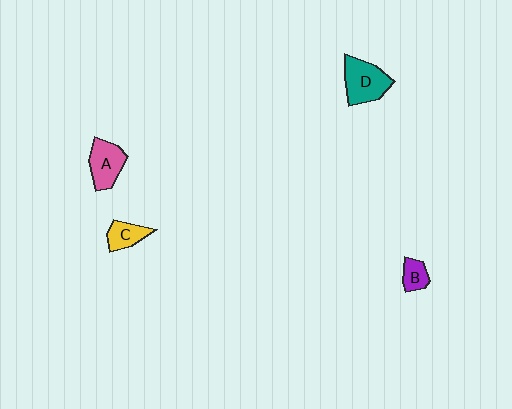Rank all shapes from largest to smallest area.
From largest to smallest: D (teal), A (pink), C (yellow), B (purple).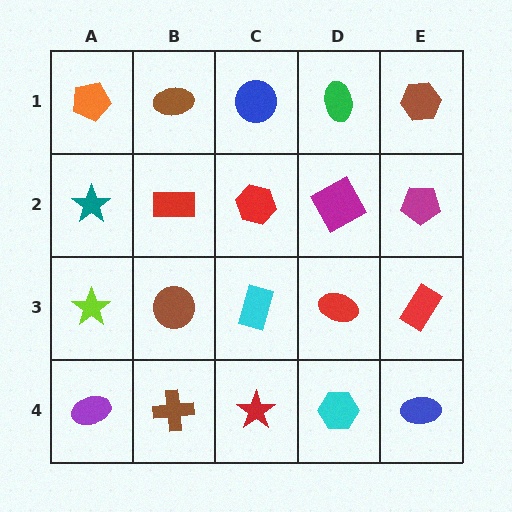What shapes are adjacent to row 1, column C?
A red hexagon (row 2, column C), a brown ellipse (row 1, column B), a green ellipse (row 1, column D).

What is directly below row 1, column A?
A teal star.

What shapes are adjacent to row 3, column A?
A teal star (row 2, column A), a purple ellipse (row 4, column A), a brown circle (row 3, column B).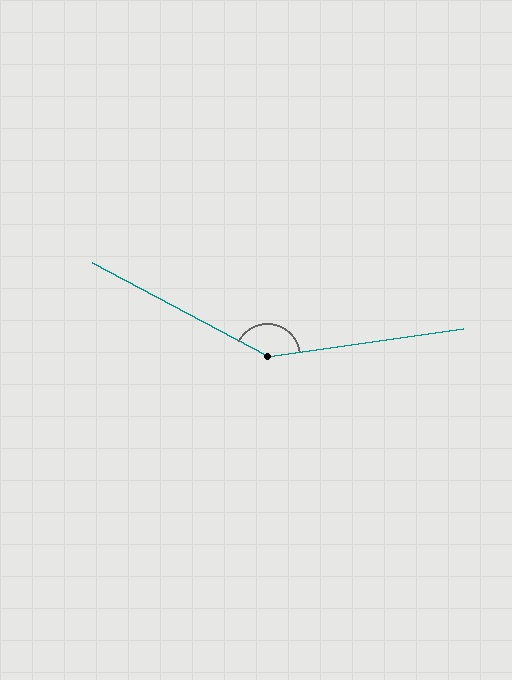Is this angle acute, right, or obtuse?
It is obtuse.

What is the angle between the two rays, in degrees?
Approximately 144 degrees.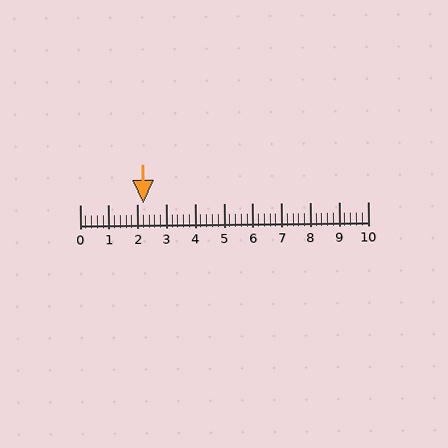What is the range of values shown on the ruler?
The ruler shows values from 0 to 10.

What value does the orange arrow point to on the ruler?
The orange arrow points to approximately 2.2.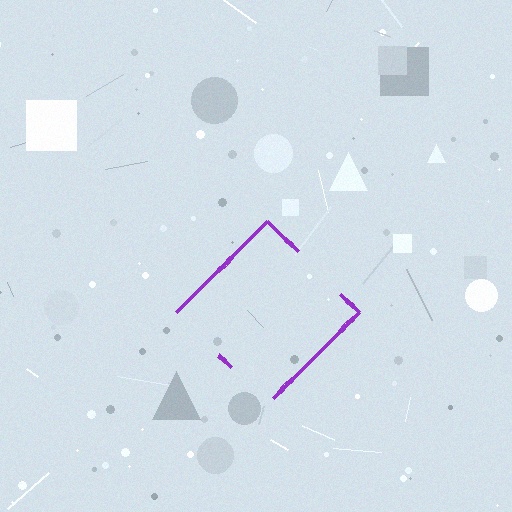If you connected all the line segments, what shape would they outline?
They would outline a diamond.